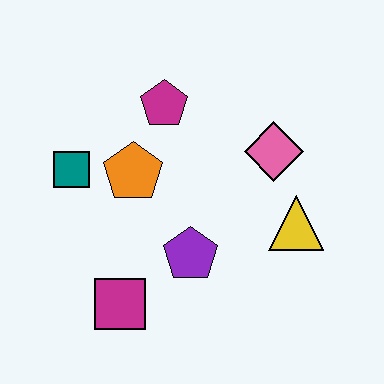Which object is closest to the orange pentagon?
The teal square is closest to the orange pentagon.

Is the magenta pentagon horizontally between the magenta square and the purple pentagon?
Yes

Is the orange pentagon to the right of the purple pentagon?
No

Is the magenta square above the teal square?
No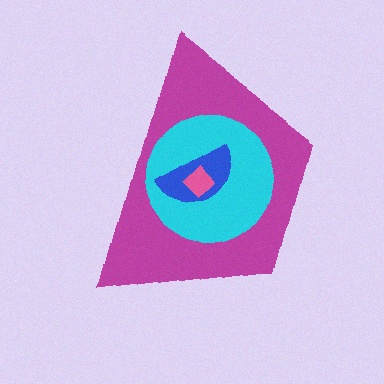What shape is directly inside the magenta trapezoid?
The cyan circle.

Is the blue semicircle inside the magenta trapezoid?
Yes.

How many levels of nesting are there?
4.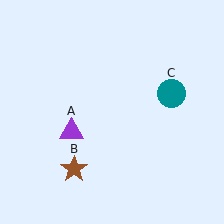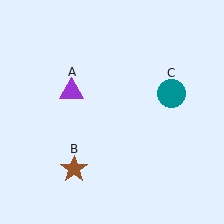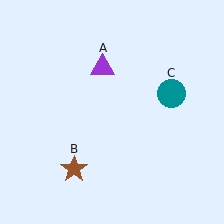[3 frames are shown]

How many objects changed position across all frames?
1 object changed position: purple triangle (object A).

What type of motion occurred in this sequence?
The purple triangle (object A) rotated clockwise around the center of the scene.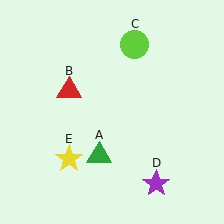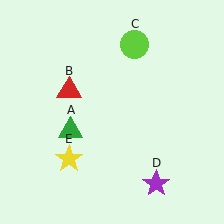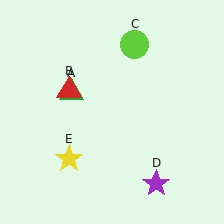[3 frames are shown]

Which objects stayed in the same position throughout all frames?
Red triangle (object B) and lime circle (object C) and purple star (object D) and yellow star (object E) remained stationary.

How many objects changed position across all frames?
1 object changed position: green triangle (object A).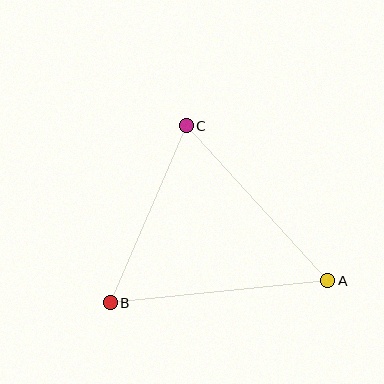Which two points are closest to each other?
Points B and C are closest to each other.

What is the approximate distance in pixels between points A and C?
The distance between A and C is approximately 210 pixels.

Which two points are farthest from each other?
Points A and B are farthest from each other.